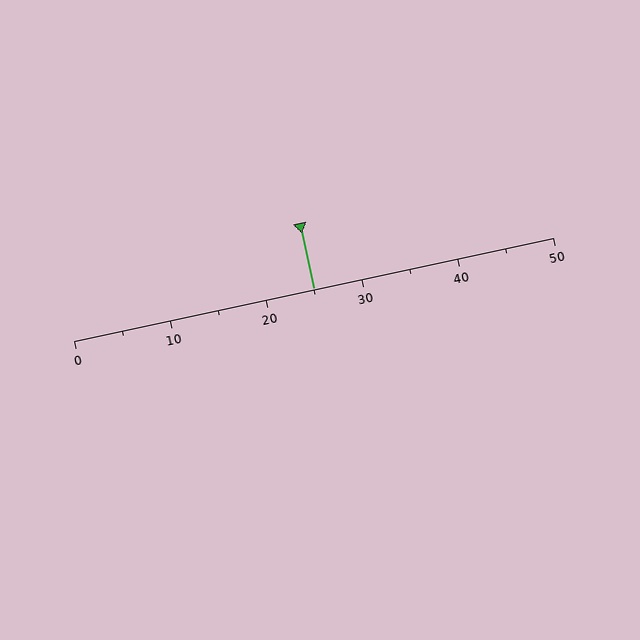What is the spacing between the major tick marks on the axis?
The major ticks are spaced 10 apart.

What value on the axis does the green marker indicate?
The marker indicates approximately 25.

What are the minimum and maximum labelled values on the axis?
The axis runs from 0 to 50.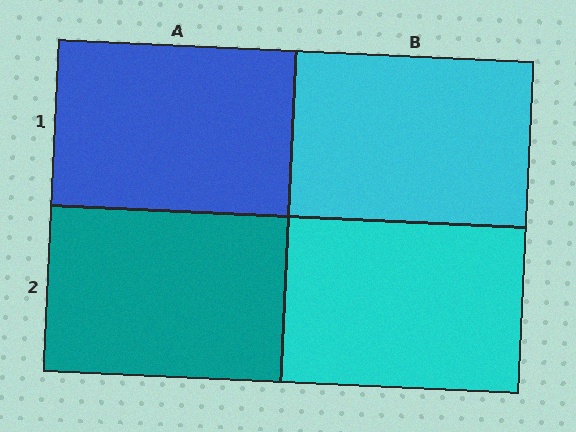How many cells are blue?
1 cell is blue.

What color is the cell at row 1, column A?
Blue.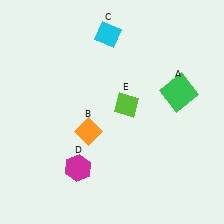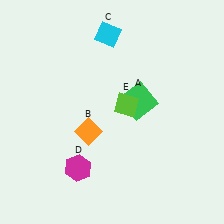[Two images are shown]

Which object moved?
The green square (A) moved left.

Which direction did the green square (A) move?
The green square (A) moved left.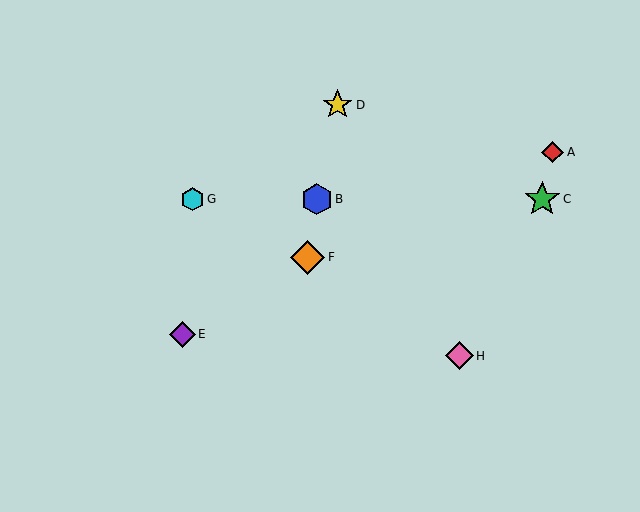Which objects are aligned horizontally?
Objects B, C, G are aligned horizontally.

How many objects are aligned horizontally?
3 objects (B, C, G) are aligned horizontally.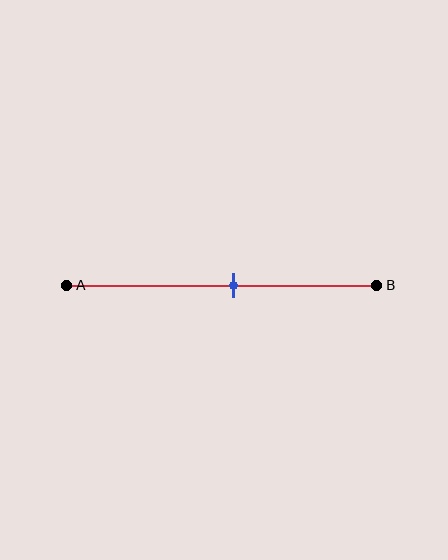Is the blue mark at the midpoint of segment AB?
No, the mark is at about 55% from A, not at the 50% midpoint.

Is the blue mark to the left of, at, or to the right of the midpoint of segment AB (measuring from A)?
The blue mark is to the right of the midpoint of segment AB.